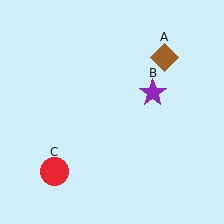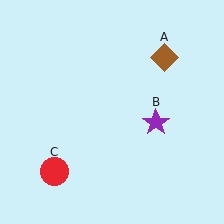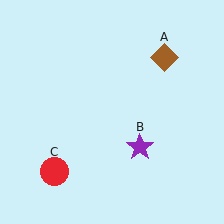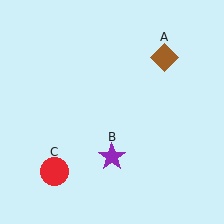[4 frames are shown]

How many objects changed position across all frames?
1 object changed position: purple star (object B).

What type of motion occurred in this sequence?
The purple star (object B) rotated clockwise around the center of the scene.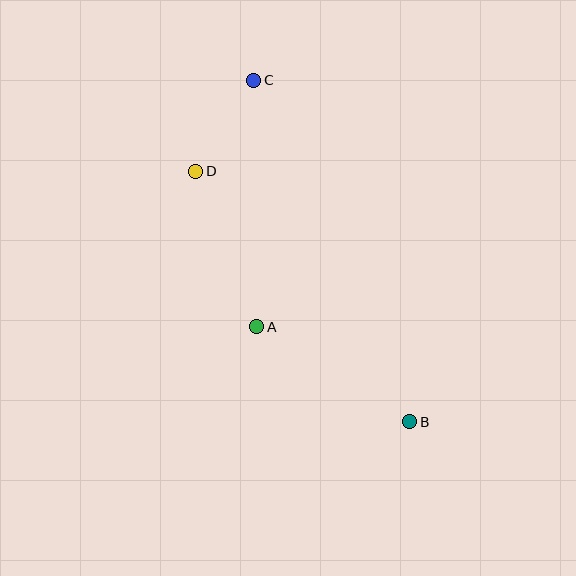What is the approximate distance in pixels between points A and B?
The distance between A and B is approximately 180 pixels.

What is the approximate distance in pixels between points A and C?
The distance between A and C is approximately 246 pixels.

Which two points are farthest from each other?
Points B and C are farthest from each other.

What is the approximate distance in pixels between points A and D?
The distance between A and D is approximately 167 pixels.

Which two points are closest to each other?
Points C and D are closest to each other.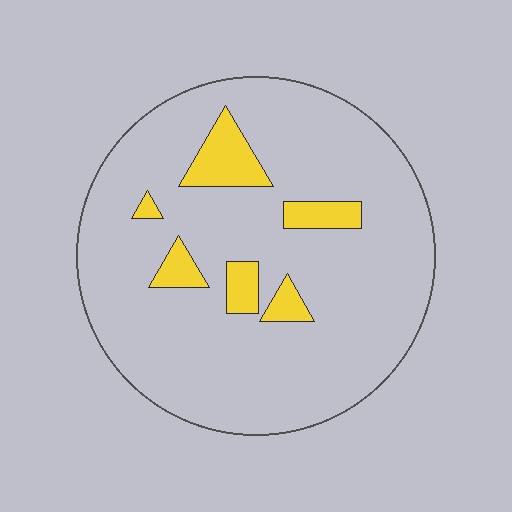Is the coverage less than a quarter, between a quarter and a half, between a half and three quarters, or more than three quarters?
Less than a quarter.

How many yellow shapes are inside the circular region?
6.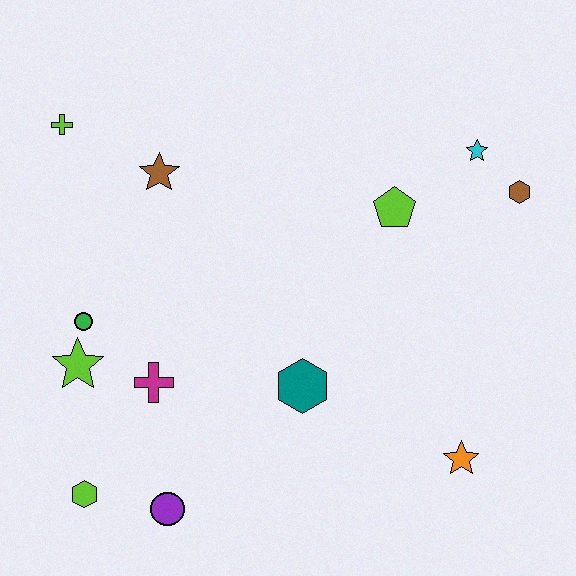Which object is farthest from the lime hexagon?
The brown hexagon is farthest from the lime hexagon.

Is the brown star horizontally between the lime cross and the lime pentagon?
Yes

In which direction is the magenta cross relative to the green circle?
The magenta cross is to the right of the green circle.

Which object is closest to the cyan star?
The brown hexagon is closest to the cyan star.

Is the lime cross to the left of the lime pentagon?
Yes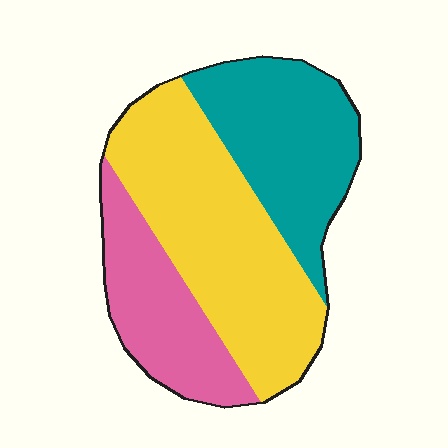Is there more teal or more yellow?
Yellow.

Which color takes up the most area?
Yellow, at roughly 45%.